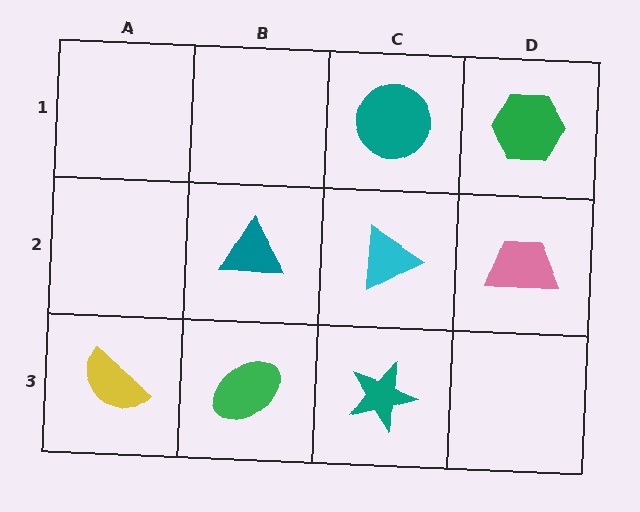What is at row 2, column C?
A cyan triangle.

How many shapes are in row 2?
3 shapes.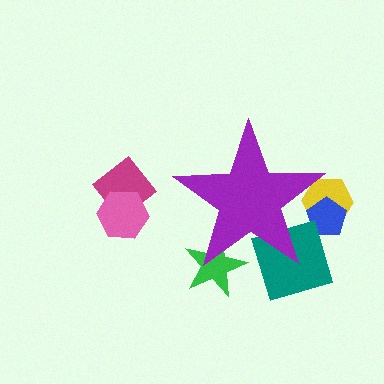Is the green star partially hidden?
Yes, the green star is partially hidden behind the purple star.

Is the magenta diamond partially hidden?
No, the magenta diamond is fully visible.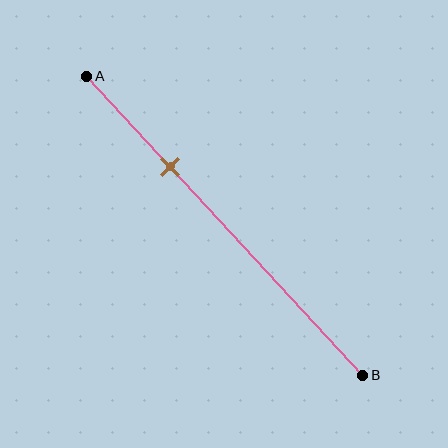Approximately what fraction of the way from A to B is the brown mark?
The brown mark is approximately 30% of the way from A to B.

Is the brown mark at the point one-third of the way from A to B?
Yes, the mark is approximately at the one-third point.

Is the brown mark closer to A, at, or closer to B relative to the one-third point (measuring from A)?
The brown mark is approximately at the one-third point of segment AB.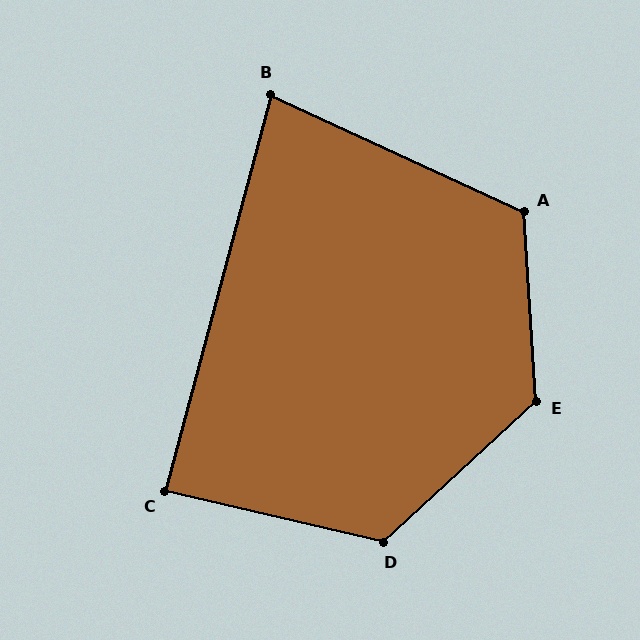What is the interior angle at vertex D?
Approximately 124 degrees (obtuse).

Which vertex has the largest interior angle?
E, at approximately 129 degrees.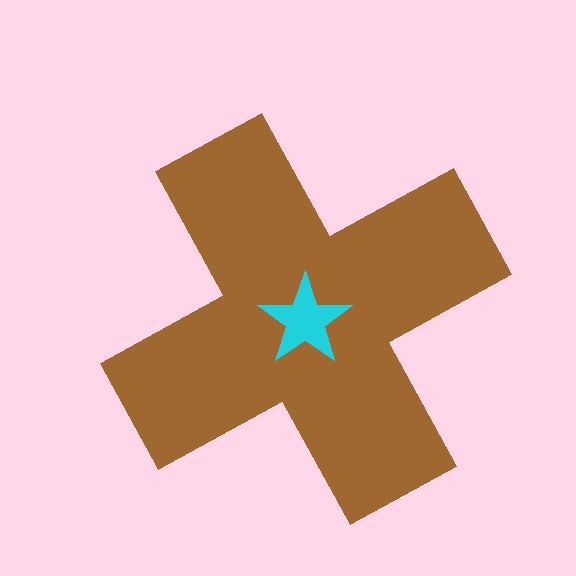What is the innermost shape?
The cyan star.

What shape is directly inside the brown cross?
The cyan star.